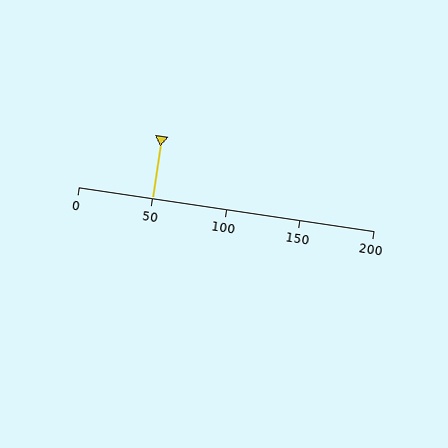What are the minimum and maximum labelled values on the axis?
The axis runs from 0 to 200.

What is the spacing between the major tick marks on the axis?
The major ticks are spaced 50 apart.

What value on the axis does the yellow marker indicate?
The marker indicates approximately 50.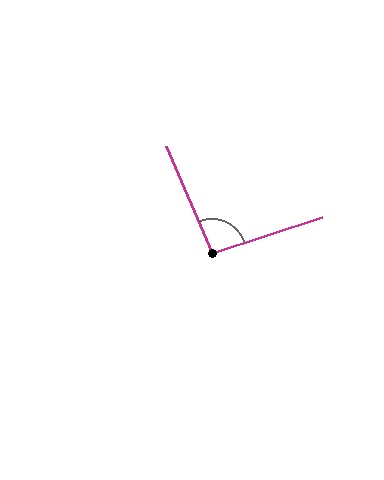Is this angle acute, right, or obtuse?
It is obtuse.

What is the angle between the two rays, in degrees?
Approximately 95 degrees.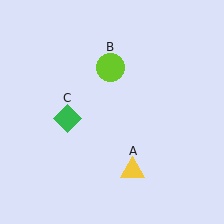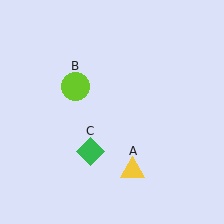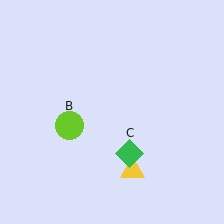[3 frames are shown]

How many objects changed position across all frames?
2 objects changed position: lime circle (object B), green diamond (object C).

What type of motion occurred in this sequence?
The lime circle (object B), green diamond (object C) rotated counterclockwise around the center of the scene.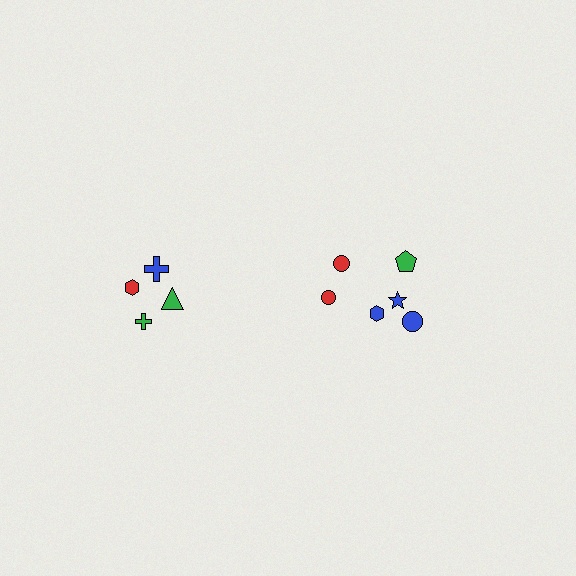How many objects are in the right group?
There are 6 objects.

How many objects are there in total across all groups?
There are 10 objects.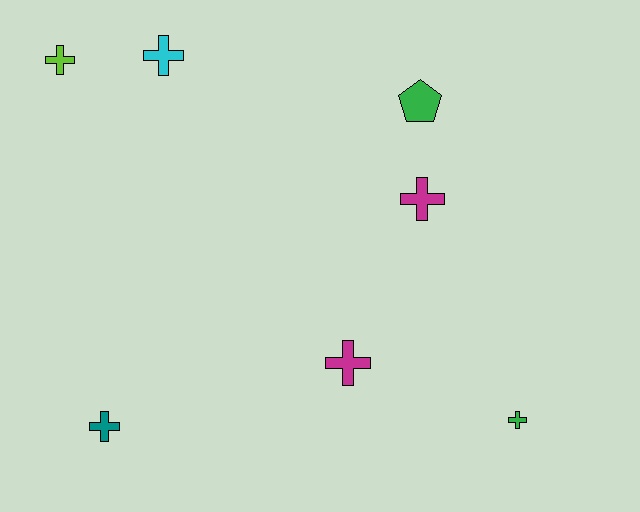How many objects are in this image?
There are 7 objects.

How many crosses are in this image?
There are 6 crosses.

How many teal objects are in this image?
There is 1 teal object.